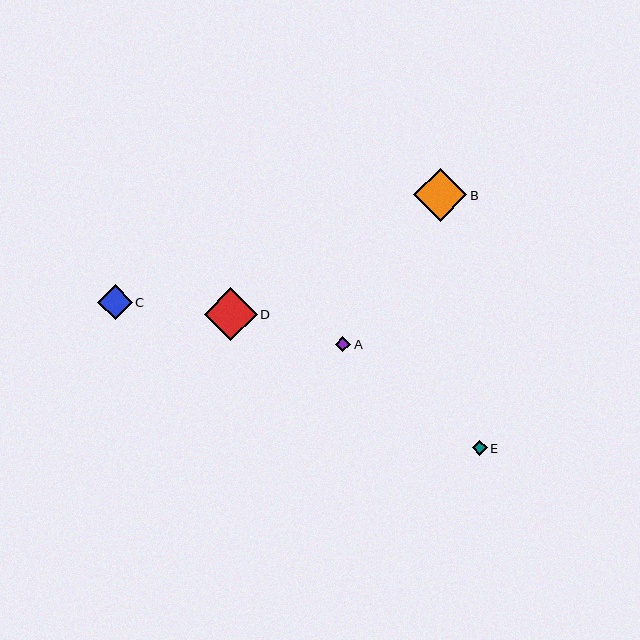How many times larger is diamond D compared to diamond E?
Diamond D is approximately 3.5 times the size of diamond E.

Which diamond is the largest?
Diamond B is the largest with a size of approximately 53 pixels.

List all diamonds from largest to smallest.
From largest to smallest: B, D, C, A, E.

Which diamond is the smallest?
Diamond E is the smallest with a size of approximately 15 pixels.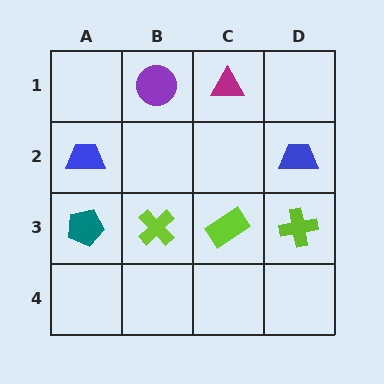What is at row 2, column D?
A blue trapezoid.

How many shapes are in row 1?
2 shapes.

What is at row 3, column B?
A lime cross.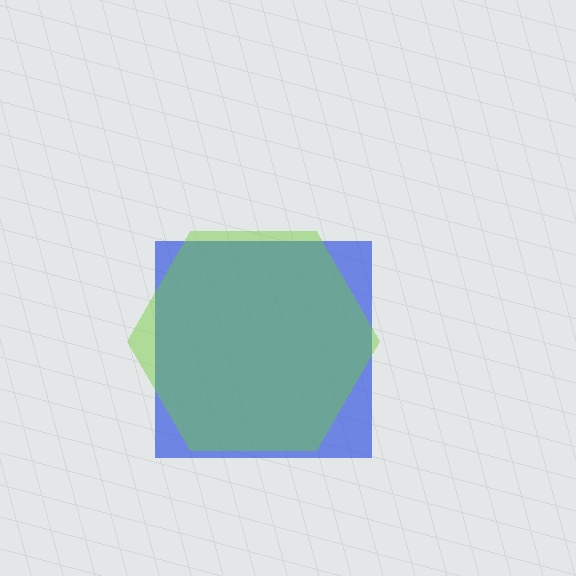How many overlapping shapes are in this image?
There are 2 overlapping shapes in the image.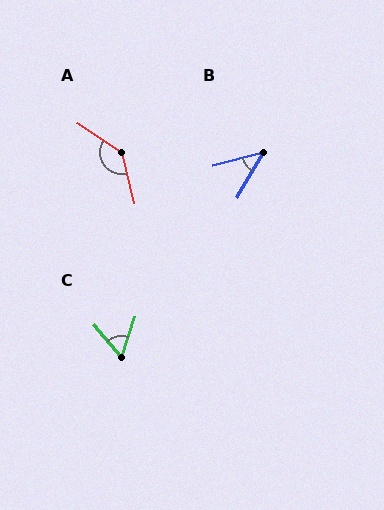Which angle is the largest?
A, at approximately 137 degrees.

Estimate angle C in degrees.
Approximately 59 degrees.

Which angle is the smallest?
B, at approximately 45 degrees.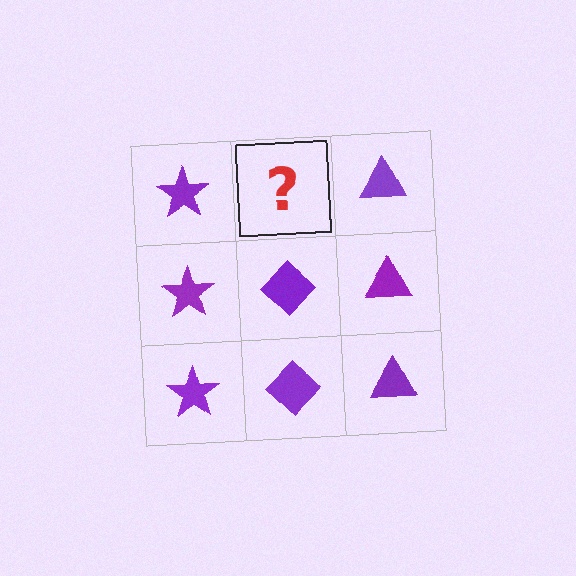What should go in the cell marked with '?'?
The missing cell should contain a purple diamond.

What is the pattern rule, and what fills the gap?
The rule is that each column has a consistent shape. The gap should be filled with a purple diamond.